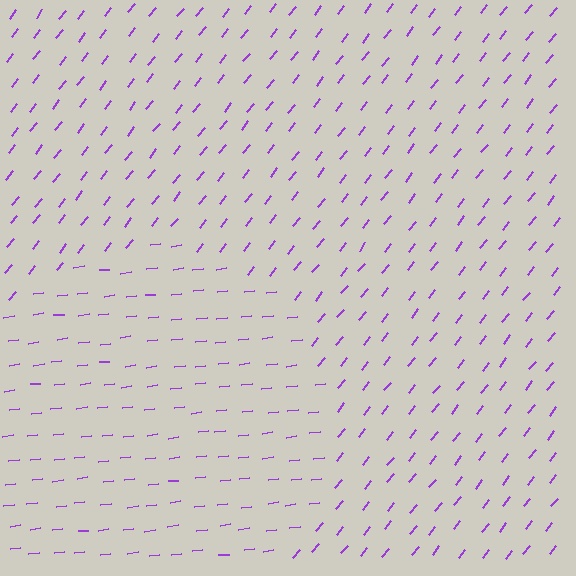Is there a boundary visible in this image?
Yes, there is a texture boundary formed by a change in line orientation.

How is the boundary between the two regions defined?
The boundary is defined purely by a change in line orientation (approximately 45 degrees difference). All lines are the same color and thickness.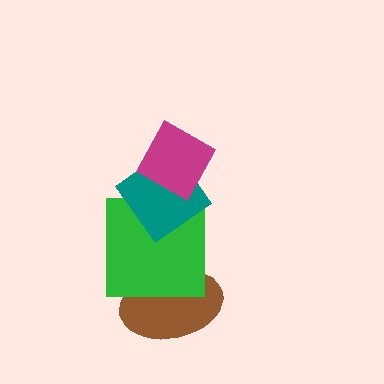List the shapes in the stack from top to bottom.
From top to bottom: the magenta diamond, the teal diamond, the green square, the brown ellipse.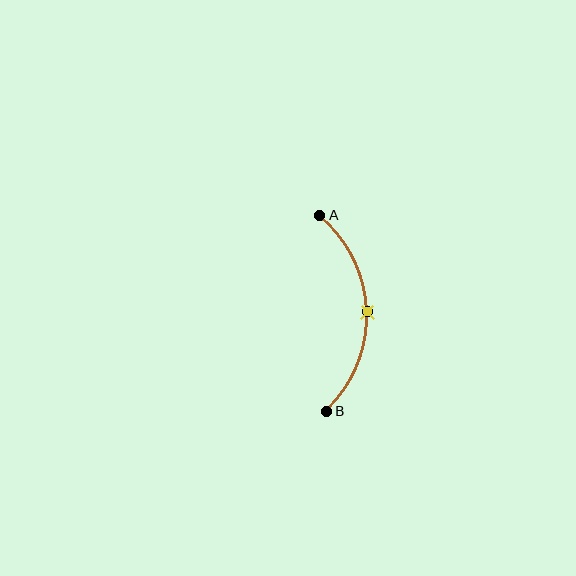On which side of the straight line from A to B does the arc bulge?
The arc bulges to the right of the straight line connecting A and B.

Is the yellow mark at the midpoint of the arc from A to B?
Yes. The yellow mark lies on the arc at equal arc-length from both A and B — it is the arc midpoint.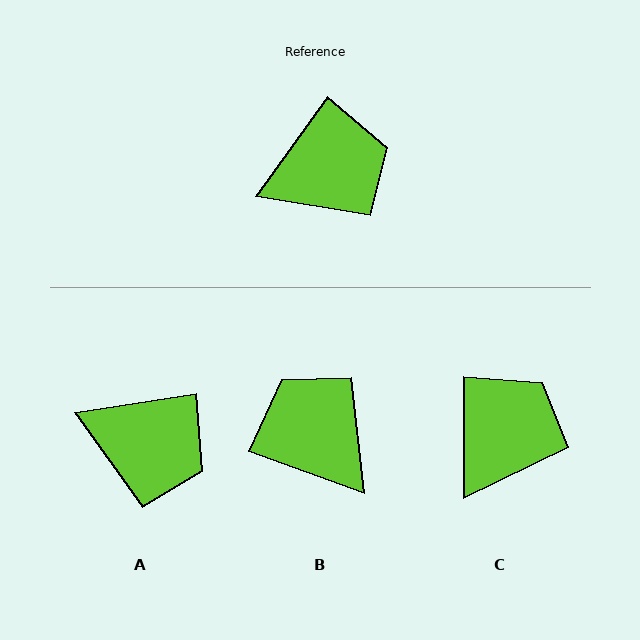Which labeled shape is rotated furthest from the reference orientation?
B, about 106 degrees away.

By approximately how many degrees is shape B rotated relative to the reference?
Approximately 106 degrees counter-clockwise.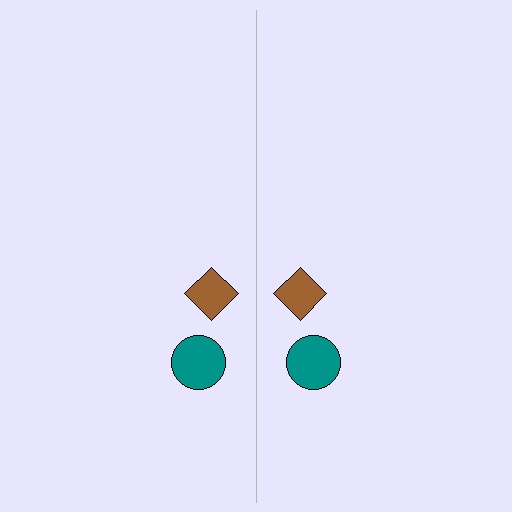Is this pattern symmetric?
Yes, this pattern has bilateral (reflection) symmetry.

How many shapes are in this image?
There are 4 shapes in this image.